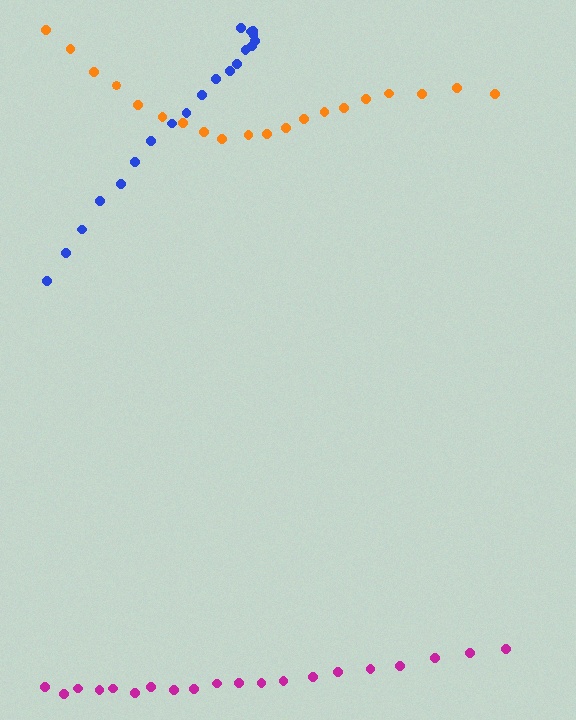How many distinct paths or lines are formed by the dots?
There are 3 distinct paths.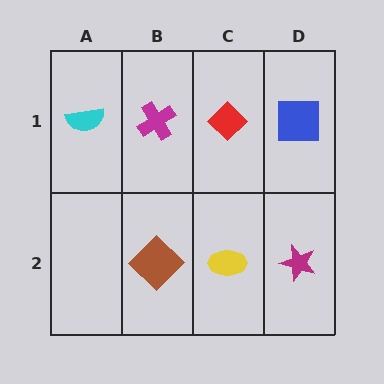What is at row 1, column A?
A cyan semicircle.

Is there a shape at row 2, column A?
No, that cell is empty.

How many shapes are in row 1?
4 shapes.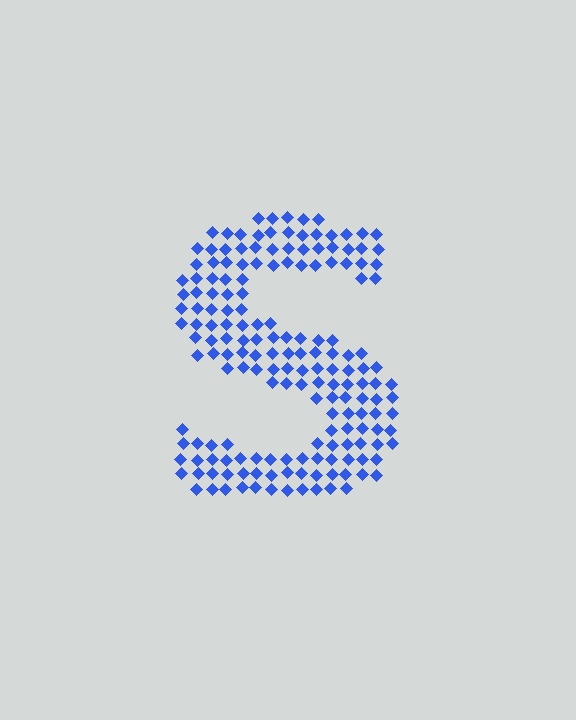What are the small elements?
The small elements are diamonds.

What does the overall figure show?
The overall figure shows the letter S.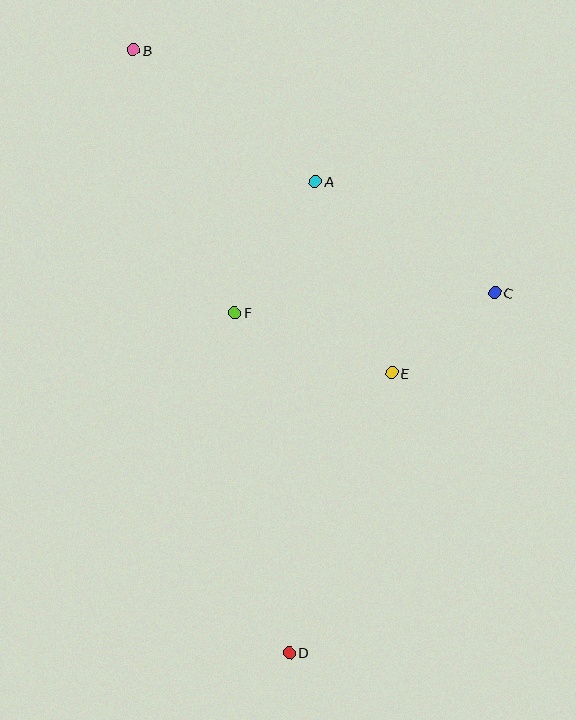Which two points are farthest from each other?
Points B and D are farthest from each other.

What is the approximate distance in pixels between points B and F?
The distance between B and F is approximately 282 pixels.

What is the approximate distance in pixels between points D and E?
The distance between D and E is approximately 298 pixels.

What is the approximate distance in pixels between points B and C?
The distance between B and C is approximately 435 pixels.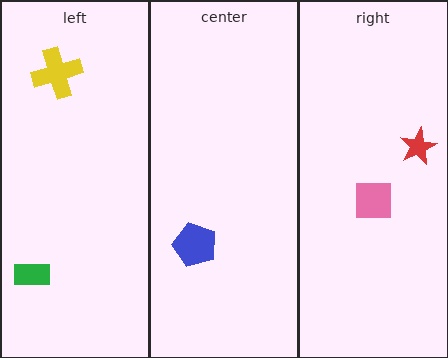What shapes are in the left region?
The yellow cross, the green rectangle.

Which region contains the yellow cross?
The left region.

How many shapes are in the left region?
2.